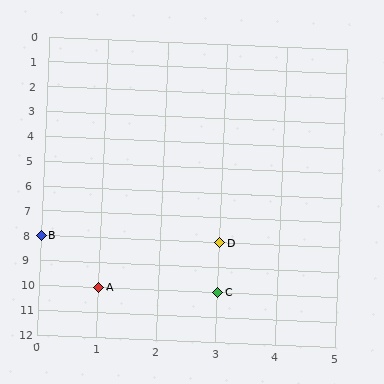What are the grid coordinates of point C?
Point C is at grid coordinates (3, 10).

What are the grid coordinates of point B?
Point B is at grid coordinates (0, 8).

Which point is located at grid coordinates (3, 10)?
Point C is at (3, 10).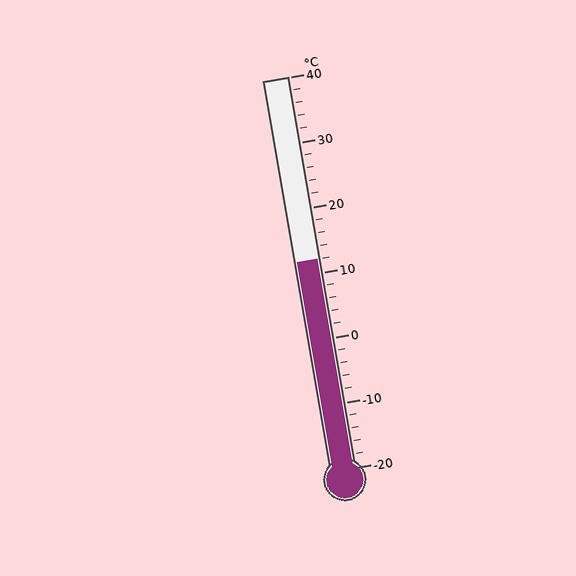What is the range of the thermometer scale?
The thermometer scale ranges from -20°C to 40°C.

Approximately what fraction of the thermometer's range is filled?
The thermometer is filled to approximately 55% of its range.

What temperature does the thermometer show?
The thermometer shows approximately 12°C.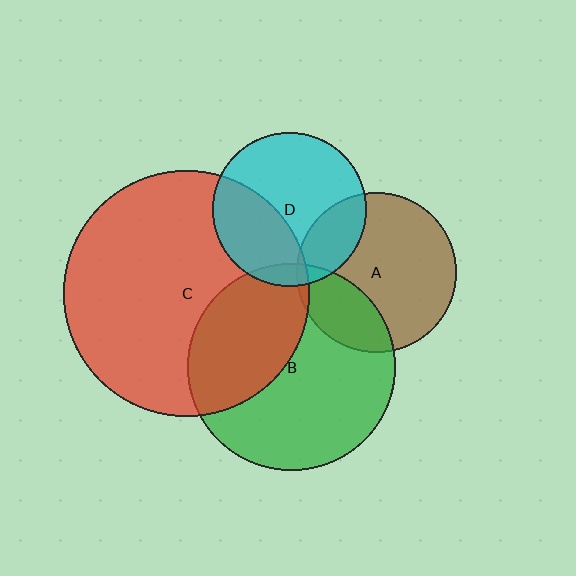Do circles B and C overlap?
Yes.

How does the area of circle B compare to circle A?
Approximately 1.7 times.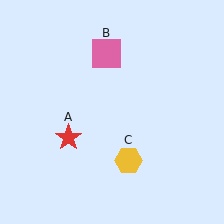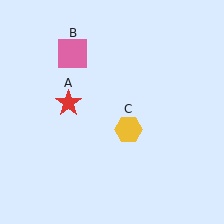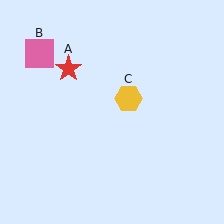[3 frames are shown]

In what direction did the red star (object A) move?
The red star (object A) moved up.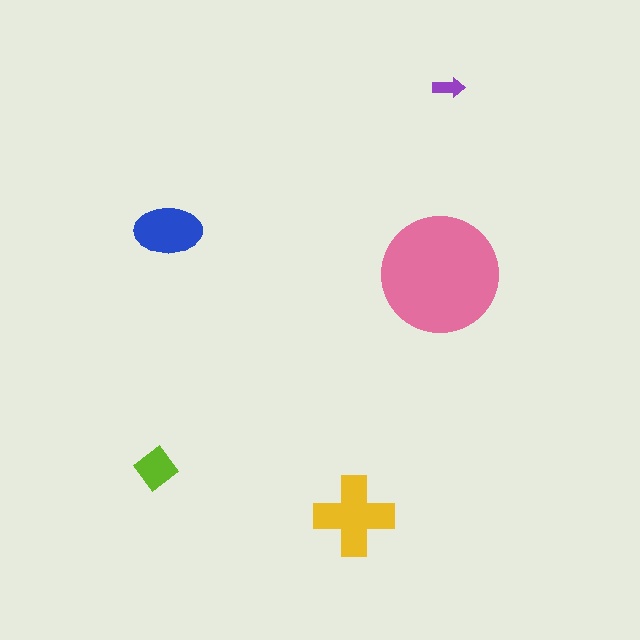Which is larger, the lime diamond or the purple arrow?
The lime diamond.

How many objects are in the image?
There are 5 objects in the image.